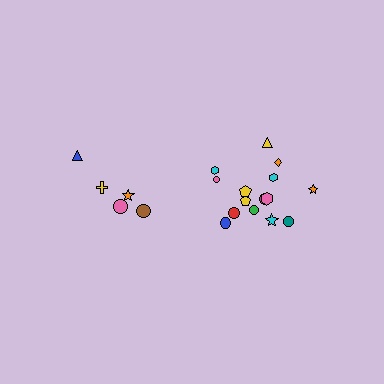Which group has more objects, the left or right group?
The right group.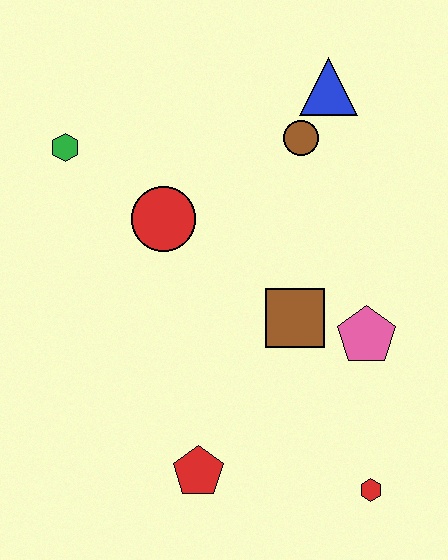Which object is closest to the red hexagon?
The pink pentagon is closest to the red hexagon.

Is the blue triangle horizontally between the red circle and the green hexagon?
No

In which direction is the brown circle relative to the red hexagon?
The brown circle is above the red hexagon.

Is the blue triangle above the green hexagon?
Yes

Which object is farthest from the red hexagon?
The green hexagon is farthest from the red hexagon.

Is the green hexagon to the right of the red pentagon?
No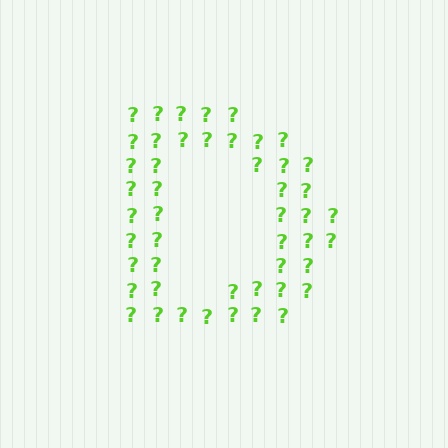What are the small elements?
The small elements are question marks.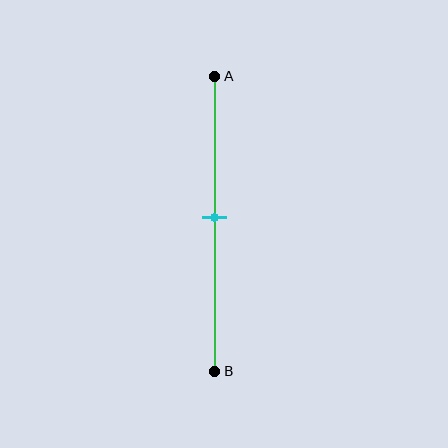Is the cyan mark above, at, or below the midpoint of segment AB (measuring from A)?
The cyan mark is approximately at the midpoint of segment AB.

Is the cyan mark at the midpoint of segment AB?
Yes, the mark is approximately at the midpoint.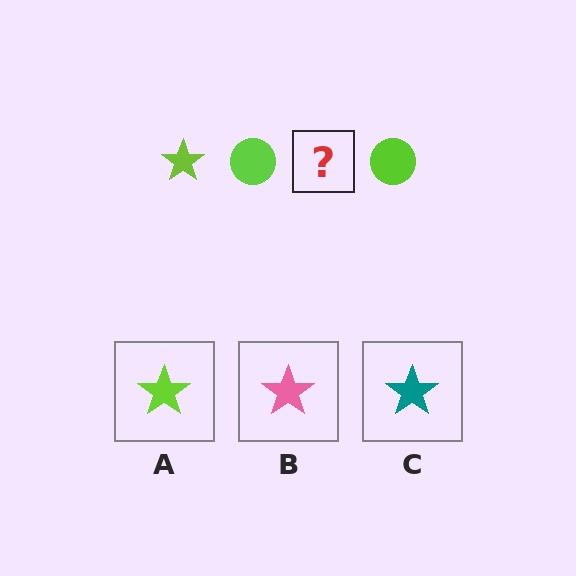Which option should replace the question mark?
Option A.